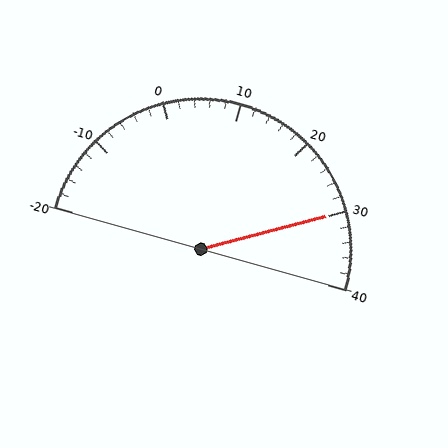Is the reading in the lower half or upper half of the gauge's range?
The reading is in the upper half of the range (-20 to 40).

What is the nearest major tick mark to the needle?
The nearest major tick mark is 30.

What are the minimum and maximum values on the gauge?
The gauge ranges from -20 to 40.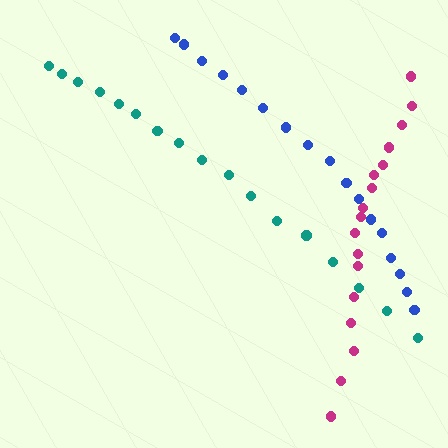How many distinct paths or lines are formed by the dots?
There are 3 distinct paths.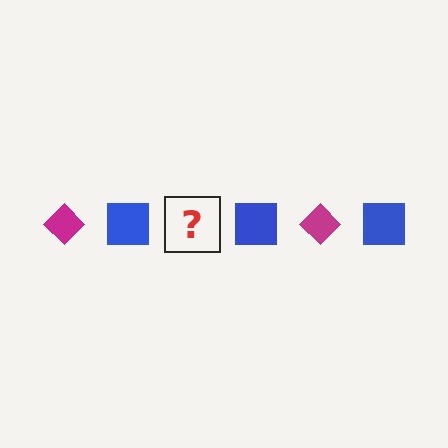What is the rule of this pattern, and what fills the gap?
The rule is that the pattern alternates between magenta diamond and blue square. The gap should be filled with a magenta diamond.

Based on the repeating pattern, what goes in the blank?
The blank should be a magenta diamond.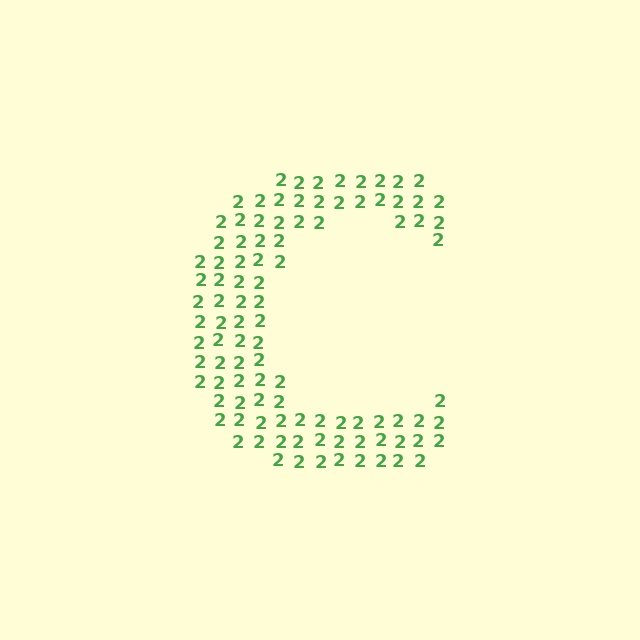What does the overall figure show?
The overall figure shows the letter C.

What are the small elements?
The small elements are digit 2's.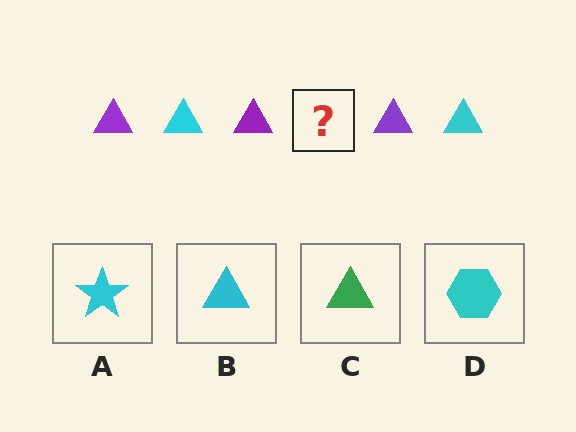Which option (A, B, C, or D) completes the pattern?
B.